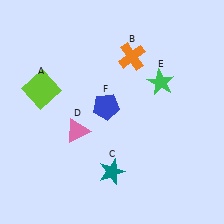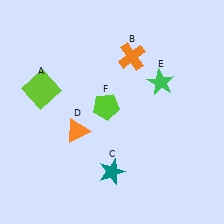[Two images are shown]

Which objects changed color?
D changed from pink to orange. F changed from blue to lime.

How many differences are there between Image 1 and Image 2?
There are 2 differences between the two images.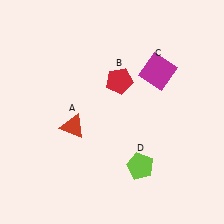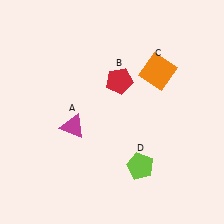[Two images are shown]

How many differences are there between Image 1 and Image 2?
There are 2 differences between the two images.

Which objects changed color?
A changed from red to magenta. C changed from magenta to orange.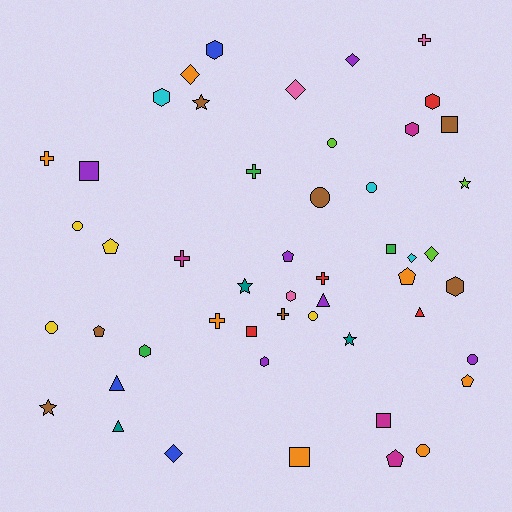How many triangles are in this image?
There are 4 triangles.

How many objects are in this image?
There are 50 objects.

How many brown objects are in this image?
There are 7 brown objects.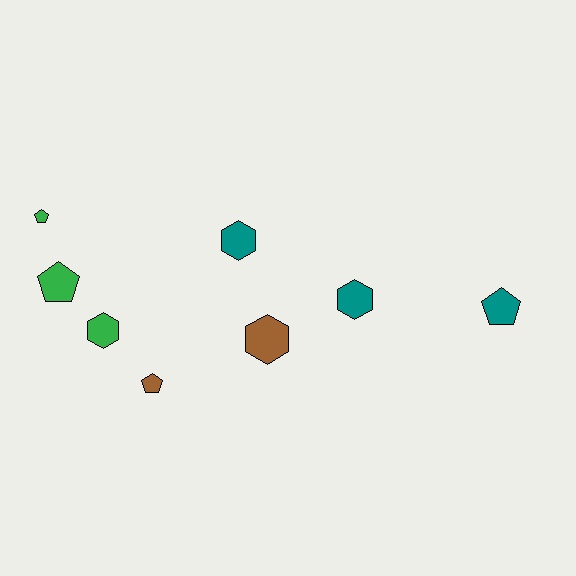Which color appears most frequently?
Teal, with 3 objects.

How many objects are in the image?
There are 8 objects.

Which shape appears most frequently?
Hexagon, with 4 objects.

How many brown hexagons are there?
There is 1 brown hexagon.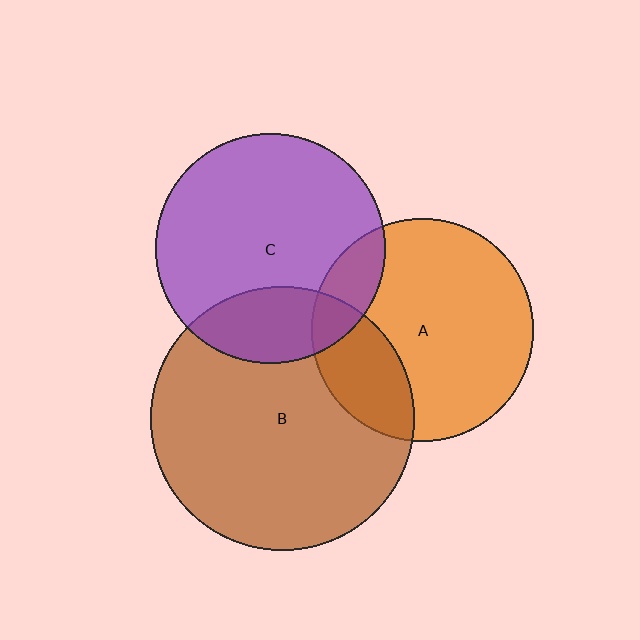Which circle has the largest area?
Circle B (brown).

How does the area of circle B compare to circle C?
Approximately 1.3 times.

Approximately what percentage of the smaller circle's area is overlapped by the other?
Approximately 25%.